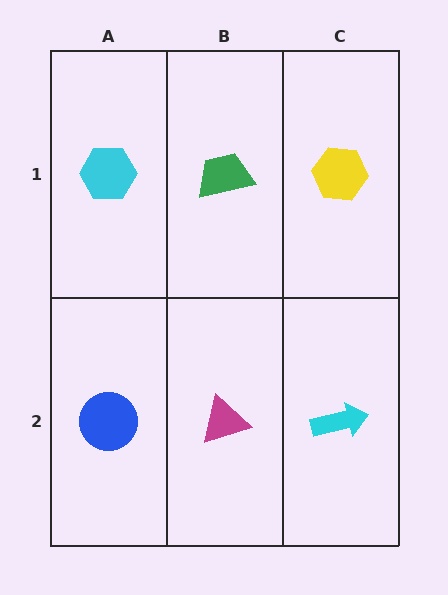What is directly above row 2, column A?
A cyan hexagon.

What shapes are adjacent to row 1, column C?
A cyan arrow (row 2, column C), a green trapezoid (row 1, column B).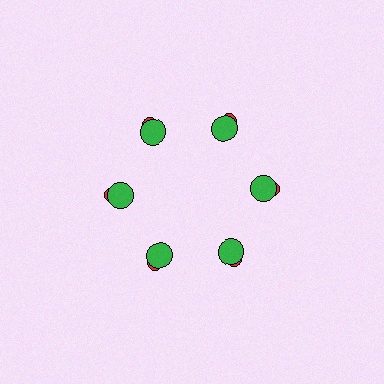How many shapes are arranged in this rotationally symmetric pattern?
There are 12 shapes, arranged in 6 groups of 2.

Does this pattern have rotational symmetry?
Yes, this pattern has 6-fold rotational symmetry. It looks the same after rotating 60 degrees around the center.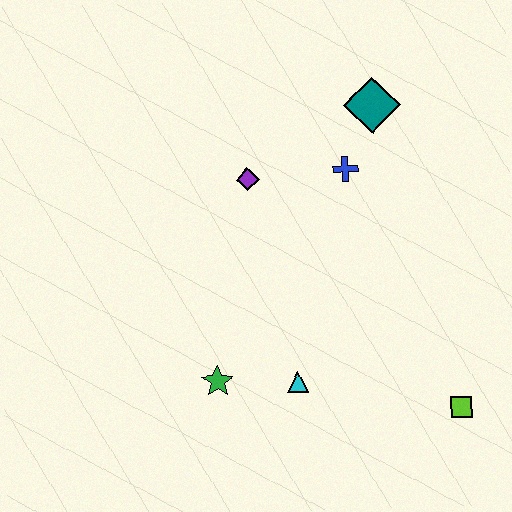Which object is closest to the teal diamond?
The blue cross is closest to the teal diamond.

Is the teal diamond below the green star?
No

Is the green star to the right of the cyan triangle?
No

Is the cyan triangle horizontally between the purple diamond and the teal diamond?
Yes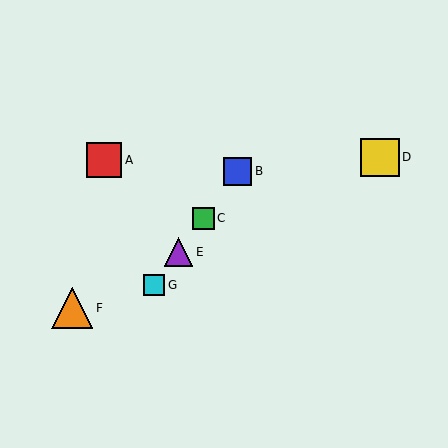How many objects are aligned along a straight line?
4 objects (B, C, E, G) are aligned along a straight line.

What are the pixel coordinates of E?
Object E is at (179, 252).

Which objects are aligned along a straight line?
Objects B, C, E, G are aligned along a straight line.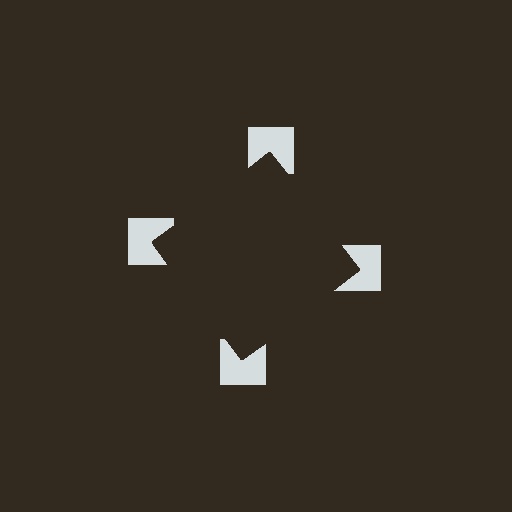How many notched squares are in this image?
There are 4 — one at each vertex of the illusory square.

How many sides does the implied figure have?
4 sides.